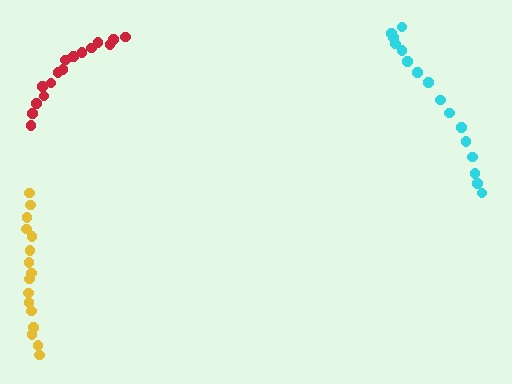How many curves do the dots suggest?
There are 3 distinct paths.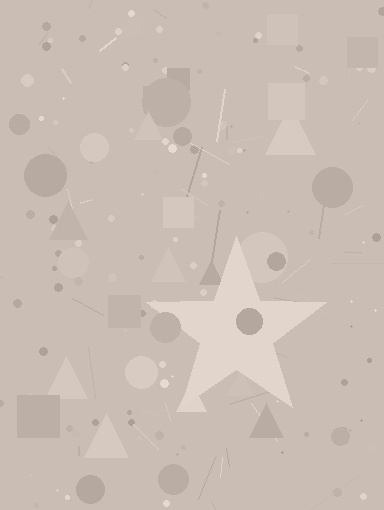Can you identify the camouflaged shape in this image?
The camouflaged shape is a star.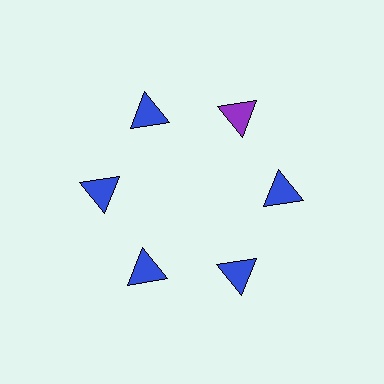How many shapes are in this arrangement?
There are 6 shapes arranged in a ring pattern.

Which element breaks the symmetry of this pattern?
The purple triangle at roughly the 1 o'clock position breaks the symmetry. All other shapes are blue triangles.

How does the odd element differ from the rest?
It has a different color: purple instead of blue.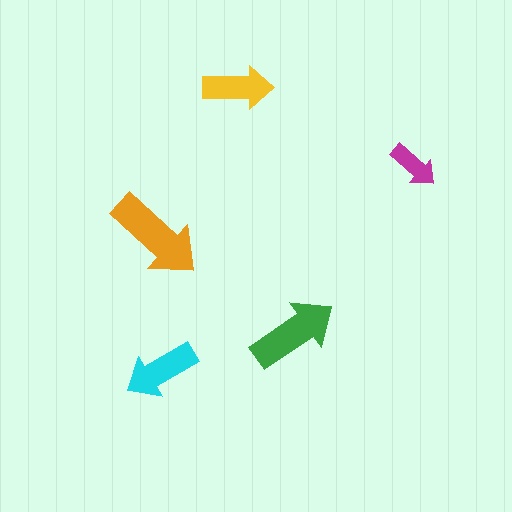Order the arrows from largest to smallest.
the orange one, the green one, the cyan one, the yellow one, the magenta one.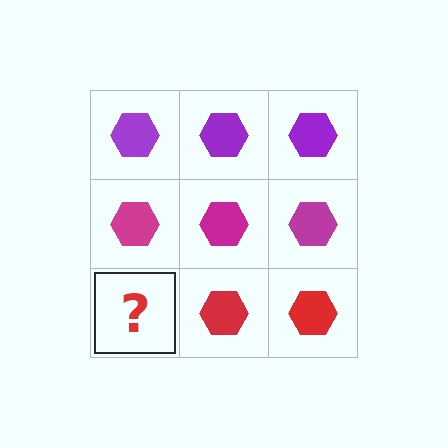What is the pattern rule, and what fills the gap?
The rule is that each row has a consistent color. The gap should be filled with a red hexagon.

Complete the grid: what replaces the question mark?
The question mark should be replaced with a red hexagon.